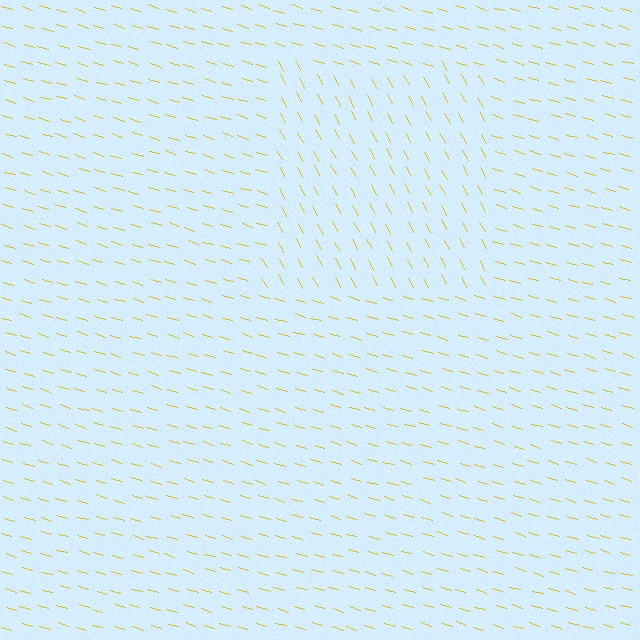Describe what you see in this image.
The image is filled with small yellow line segments. A rectangle region in the image has lines oriented differently from the surrounding lines, creating a visible texture boundary.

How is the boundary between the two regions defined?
The boundary is defined purely by a change in line orientation (approximately 45 degrees difference). All lines are the same color and thickness.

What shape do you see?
I see a rectangle.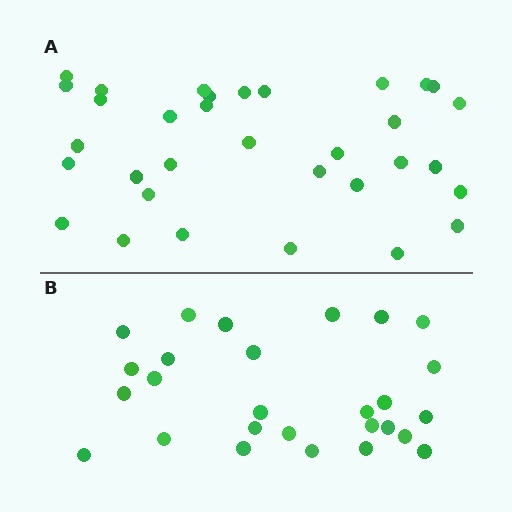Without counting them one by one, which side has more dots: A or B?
Region A (the top region) has more dots.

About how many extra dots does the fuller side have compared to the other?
Region A has about 6 more dots than region B.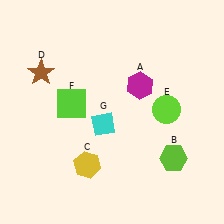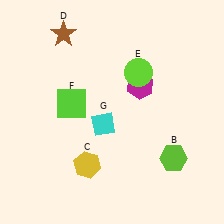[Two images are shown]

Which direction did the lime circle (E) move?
The lime circle (E) moved up.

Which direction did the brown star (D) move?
The brown star (D) moved up.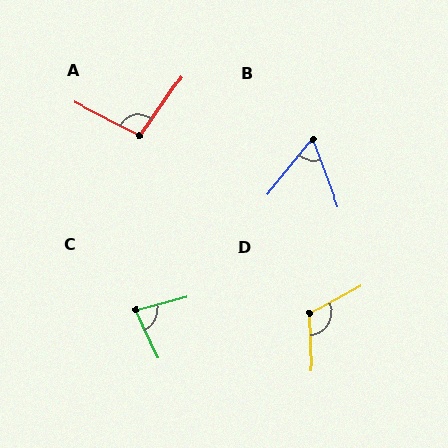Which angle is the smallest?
B, at approximately 60 degrees.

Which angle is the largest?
D, at approximately 116 degrees.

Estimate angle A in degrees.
Approximately 98 degrees.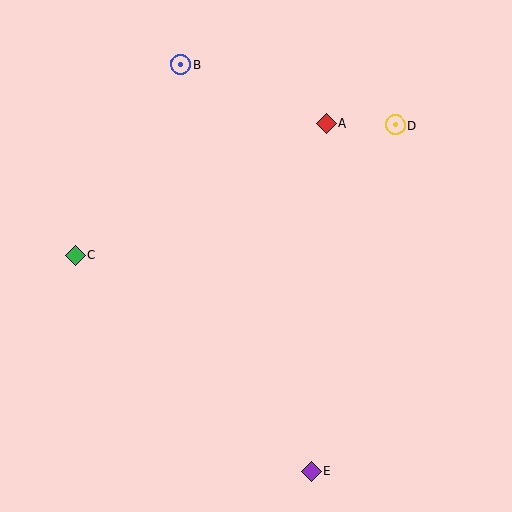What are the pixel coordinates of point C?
Point C is at (75, 255).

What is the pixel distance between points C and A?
The distance between C and A is 284 pixels.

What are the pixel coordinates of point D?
Point D is at (396, 125).